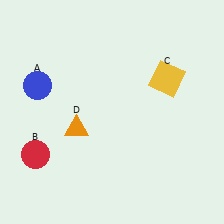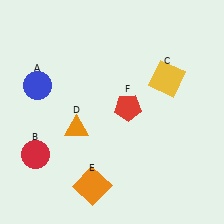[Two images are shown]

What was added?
An orange square (E), a red pentagon (F) were added in Image 2.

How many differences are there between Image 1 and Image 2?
There are 2 differences between the two images.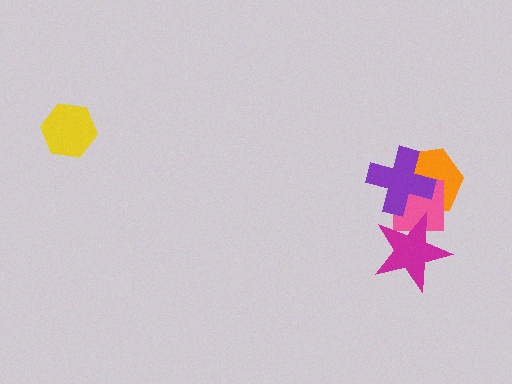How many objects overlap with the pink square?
3 objects overlap with the pink square.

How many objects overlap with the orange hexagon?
2 objects overlap with the orange hexagon.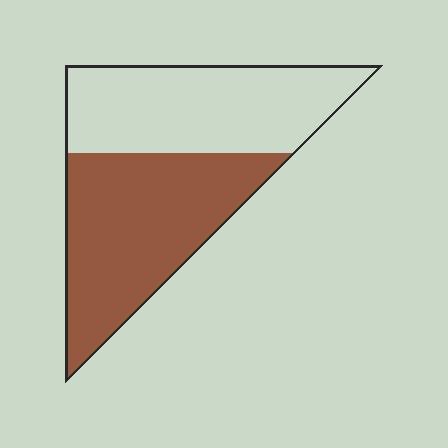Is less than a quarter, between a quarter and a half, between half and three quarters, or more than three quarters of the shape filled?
Between half and three quarters.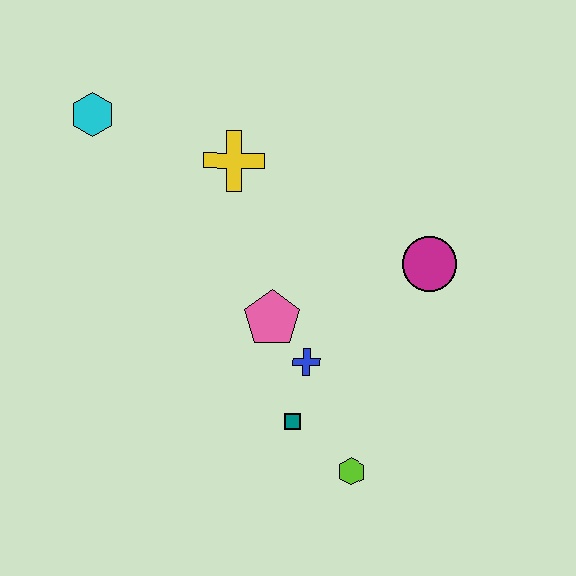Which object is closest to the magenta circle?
The blue cross is closest to the magenta circle.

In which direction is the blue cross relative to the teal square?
The blue cross is above the teal square.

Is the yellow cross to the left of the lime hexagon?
Yes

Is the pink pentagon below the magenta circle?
Yes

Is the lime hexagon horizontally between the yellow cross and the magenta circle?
Yes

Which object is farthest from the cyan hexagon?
The lime hexagon is farthest from the cyan hexagon.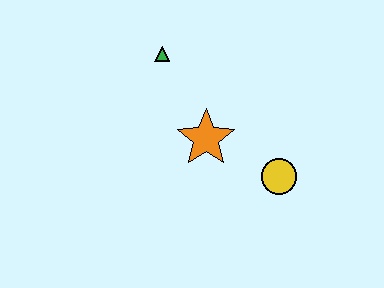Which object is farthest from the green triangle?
The yellow circle is farthest from the green triangle.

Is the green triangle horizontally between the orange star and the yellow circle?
No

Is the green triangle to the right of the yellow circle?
No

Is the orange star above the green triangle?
No